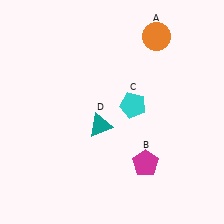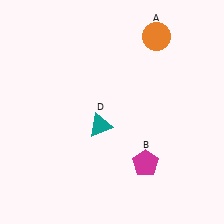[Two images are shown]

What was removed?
The cyan pentagon (C) was removed in Image 2.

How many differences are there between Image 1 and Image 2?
There is 1 difference between the two images.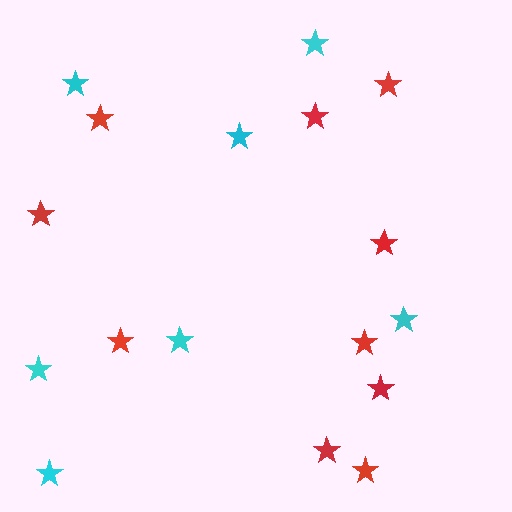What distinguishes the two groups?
There are 2 groups: one group of cyan stars (7) and one group of red stars (10).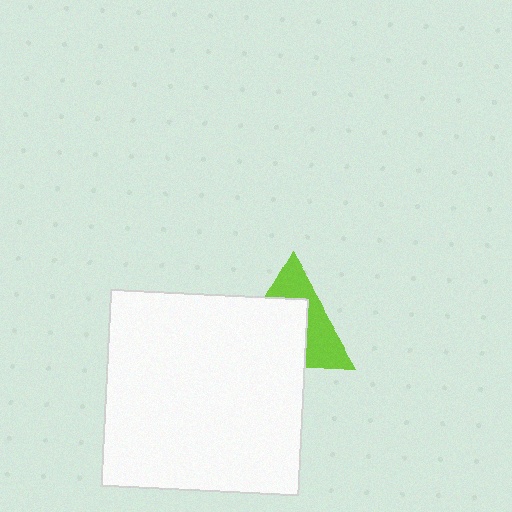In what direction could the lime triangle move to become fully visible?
The lime triangle could move toward the upper-right. That would shift it out from behind the white square entirely.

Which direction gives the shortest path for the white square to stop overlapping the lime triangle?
Moving toward the lower-left gives the shortest separation.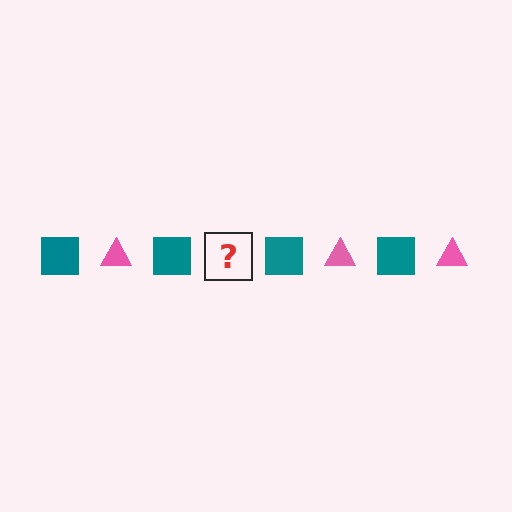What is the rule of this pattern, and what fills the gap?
The rule is that the pattern alternates between teal square and pink triangle. The gap should be filled with a pink triangle.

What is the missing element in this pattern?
The missing element is a pink triangle.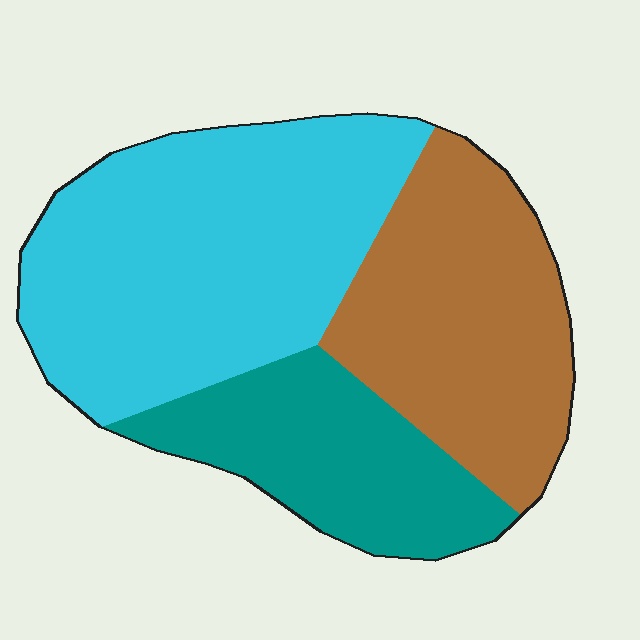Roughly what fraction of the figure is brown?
Brown takes up about one third (1/3) of the figure.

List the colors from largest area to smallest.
From largest to smallest: cyan, brown, teal.